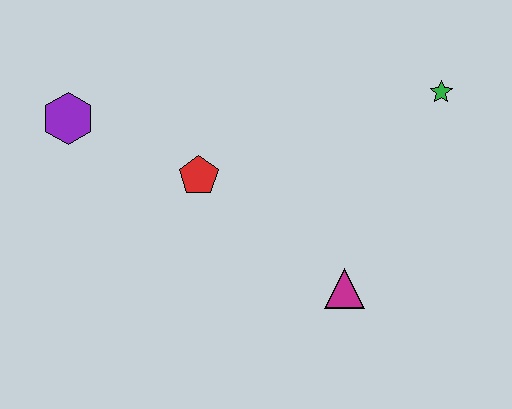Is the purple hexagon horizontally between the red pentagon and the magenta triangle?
No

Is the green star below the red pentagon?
No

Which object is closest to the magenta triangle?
The red pentagon is closest to the magenta triangle.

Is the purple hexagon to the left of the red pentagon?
Yes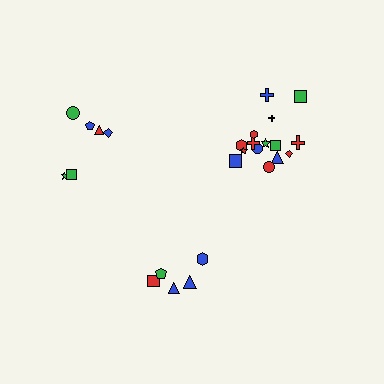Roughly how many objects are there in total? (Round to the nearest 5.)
Roughly 25 objects in total.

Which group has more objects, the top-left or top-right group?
The top-right group.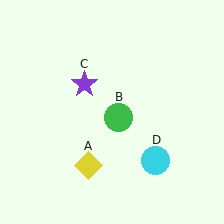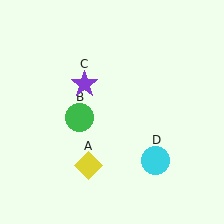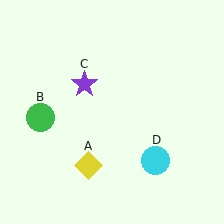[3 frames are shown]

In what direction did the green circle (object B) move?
The green circle (object B) moved left.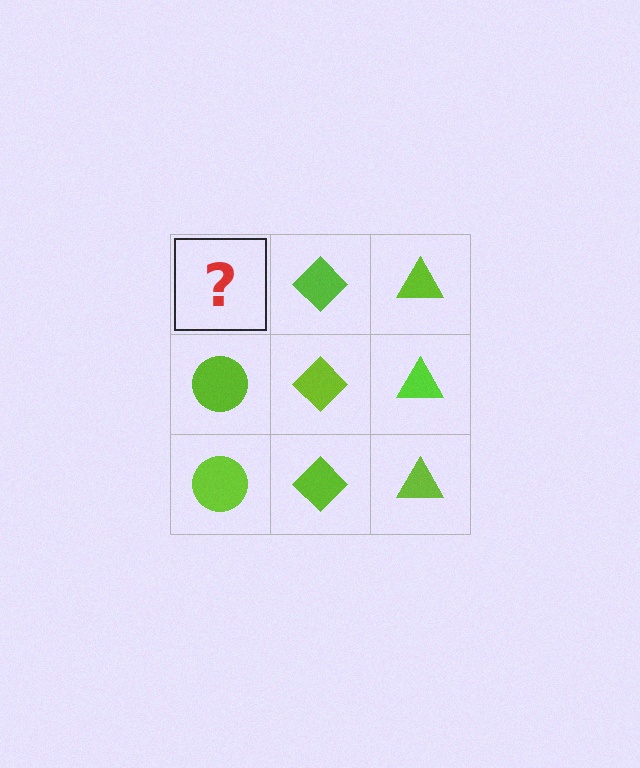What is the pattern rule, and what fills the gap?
The rule is that each column has a consistent shape. The gap should be filled with a lime circle.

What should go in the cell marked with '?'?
The missing cell should contain a lime circle.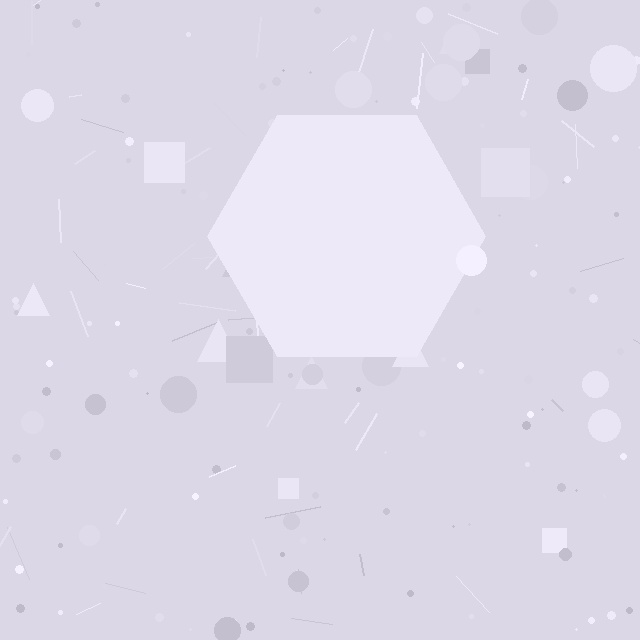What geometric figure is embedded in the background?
A hexagon is embedded in the background.